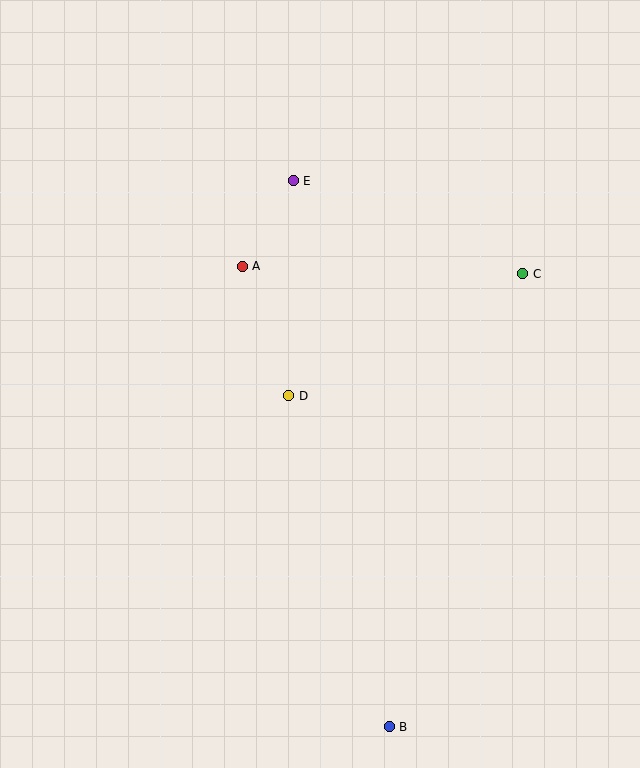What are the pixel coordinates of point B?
Point B is at (389, 727).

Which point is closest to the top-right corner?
Point C is closest to the top-right corner.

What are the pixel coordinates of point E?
Point E is at (293, 181).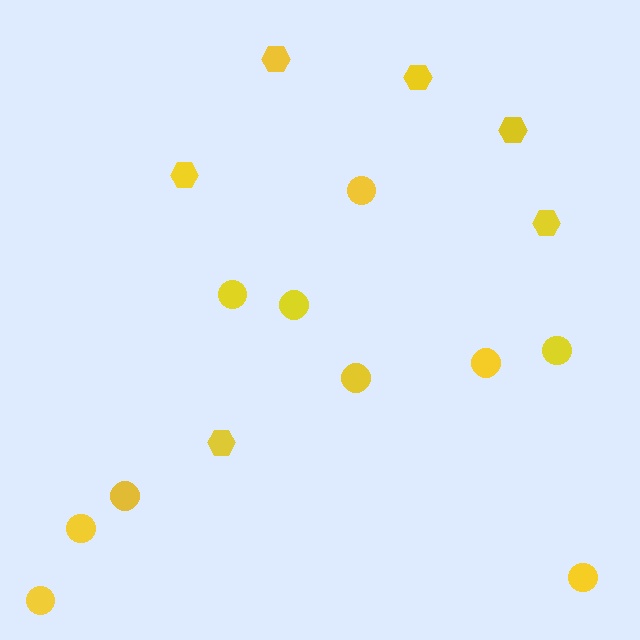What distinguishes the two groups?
There are 2 groups: one group of circles (10) and one group of hexagons (6).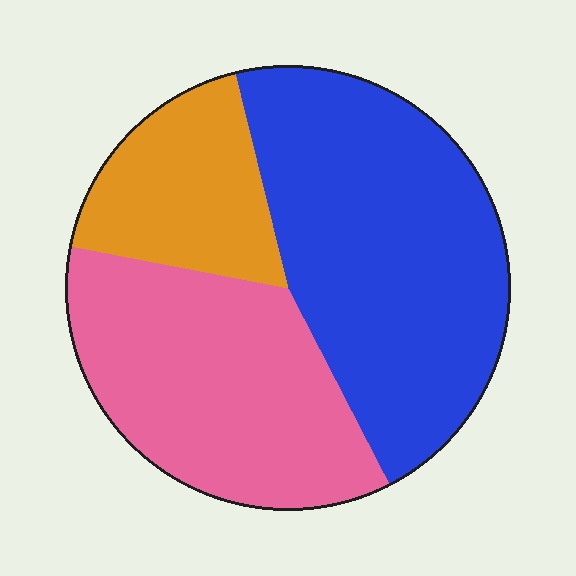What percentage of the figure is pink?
Pink covers roughly 35% of the figure.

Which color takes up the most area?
Blue, at roughly 45%.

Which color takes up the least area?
Orange, at roughly 20%.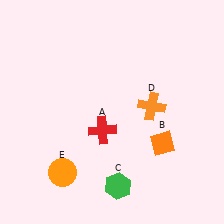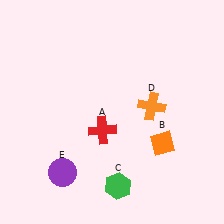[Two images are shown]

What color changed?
The circle (E) changed from orange in Image 1 to purple in Image 2.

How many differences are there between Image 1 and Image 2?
There is 1 difference between the two images.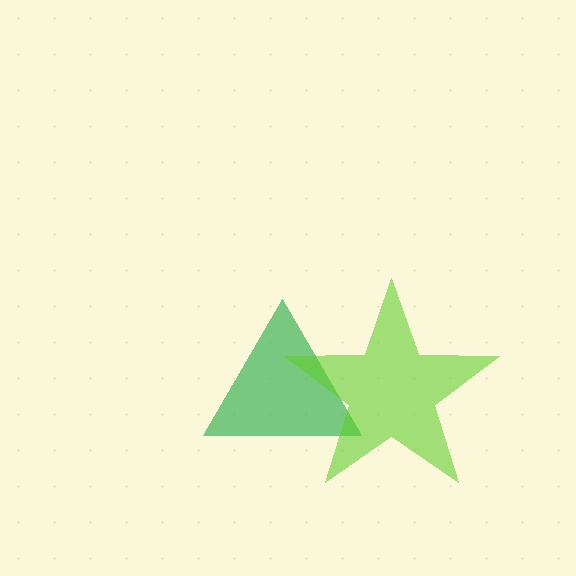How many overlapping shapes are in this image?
There are 2 overlapping shapes in the image.